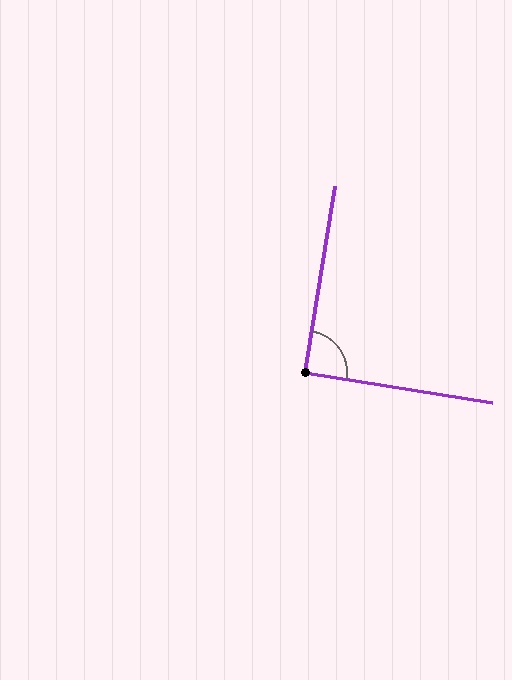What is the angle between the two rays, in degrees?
Approximately 90 degrees.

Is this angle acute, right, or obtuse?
It is approximately a right angle.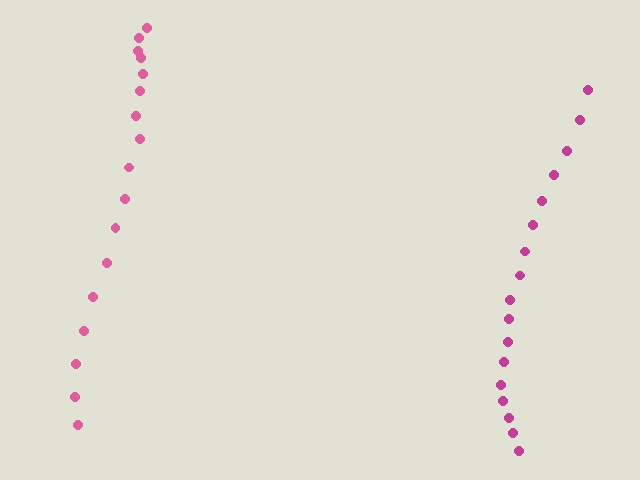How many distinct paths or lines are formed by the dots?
There are 2 distinct paths.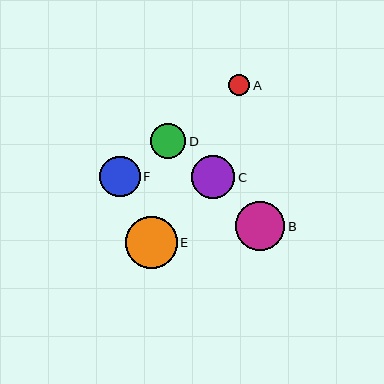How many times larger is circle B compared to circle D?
Circle B is approximately 1.4 times the size of circle D.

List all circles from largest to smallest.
From largest to smallest: E, B, C, F, D, A.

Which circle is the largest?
Circle E is the largest with a size of approximately 52 pixels.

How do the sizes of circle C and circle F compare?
Circle C and circle F are approximately the same size.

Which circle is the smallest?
Circle A is the smallest with a size of approximately 21 pixels.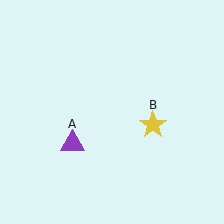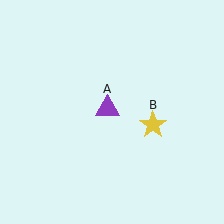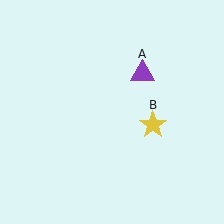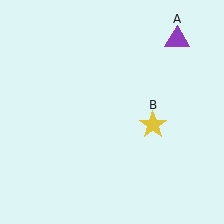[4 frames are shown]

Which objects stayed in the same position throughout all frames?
Yellow star (object B) remained stationary.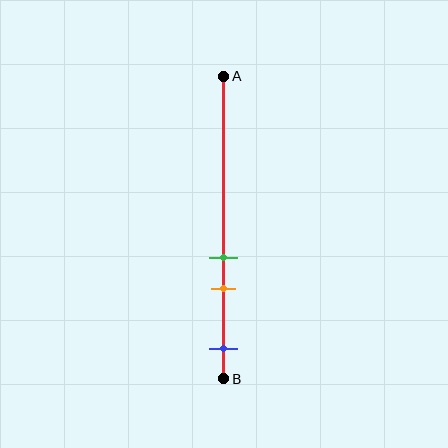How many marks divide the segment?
There are 3 marks dividing the segment.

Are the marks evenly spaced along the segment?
No, the marks are not evenly spaced.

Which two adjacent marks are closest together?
The green and orange marks are the closest adjacent pair.